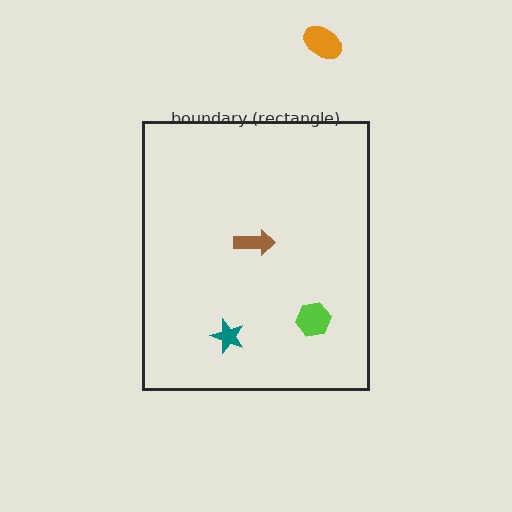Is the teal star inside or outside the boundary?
Inside.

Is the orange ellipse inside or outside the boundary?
Outside.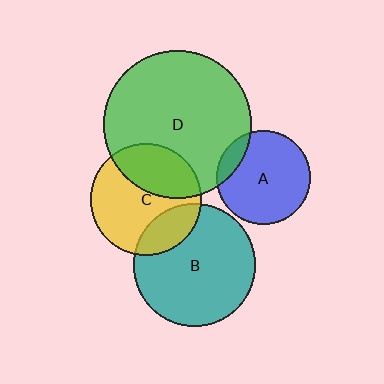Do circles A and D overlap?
Yes.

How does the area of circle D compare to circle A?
Approximately 2.5 times.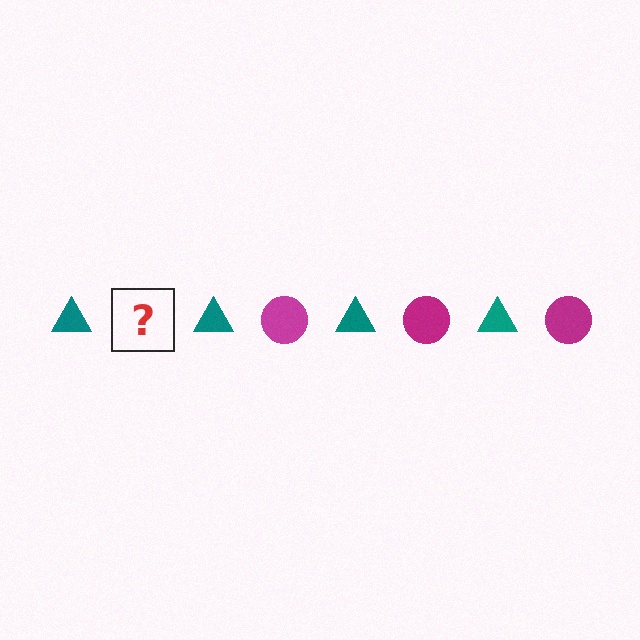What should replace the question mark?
The question mark should be replaced with a magenta circle.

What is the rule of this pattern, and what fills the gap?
The rule is that the pattern alternates between teal triangle and magenta circle. The gap should be filled with a magenta circle.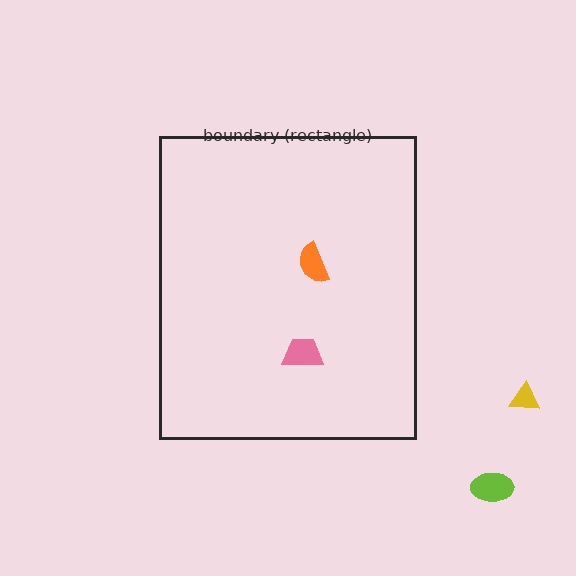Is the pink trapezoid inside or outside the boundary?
Inside.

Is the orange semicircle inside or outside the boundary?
Inside.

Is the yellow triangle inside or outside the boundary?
Outside.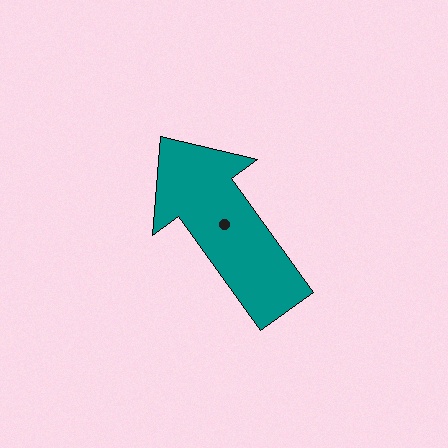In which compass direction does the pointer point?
Northwest.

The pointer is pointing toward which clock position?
Roughly 11 o'clock.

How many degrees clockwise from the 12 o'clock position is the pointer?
Approximately 324 degrees.